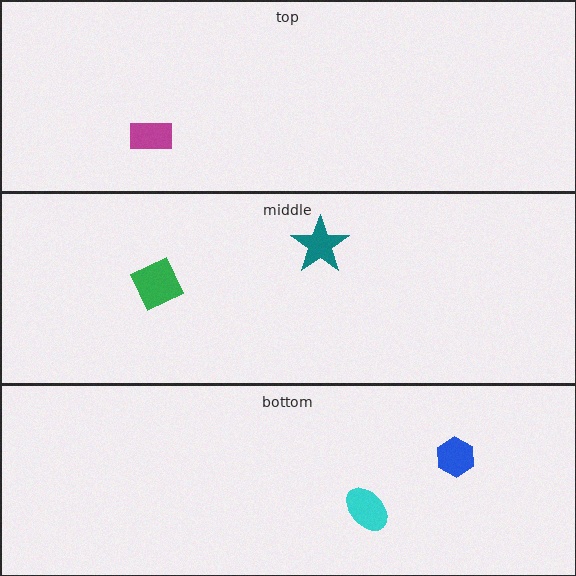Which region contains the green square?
The middle region.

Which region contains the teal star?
The middle region.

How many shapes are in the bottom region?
2.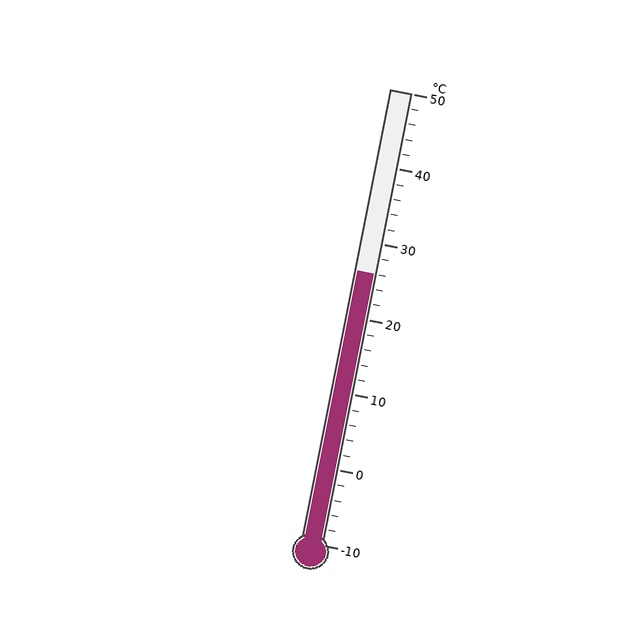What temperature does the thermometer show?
The thermometer shows approximately 26°C.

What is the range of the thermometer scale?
The thermometer scale ranges from -10°C to 50°C.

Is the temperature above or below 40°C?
The temperature is below 40°C.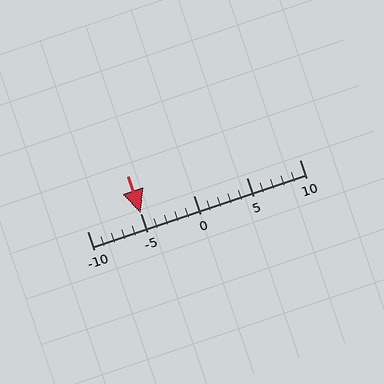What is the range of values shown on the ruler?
The ruler shows values from -10 to 10.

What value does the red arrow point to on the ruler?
The red arrow points to approximately -5.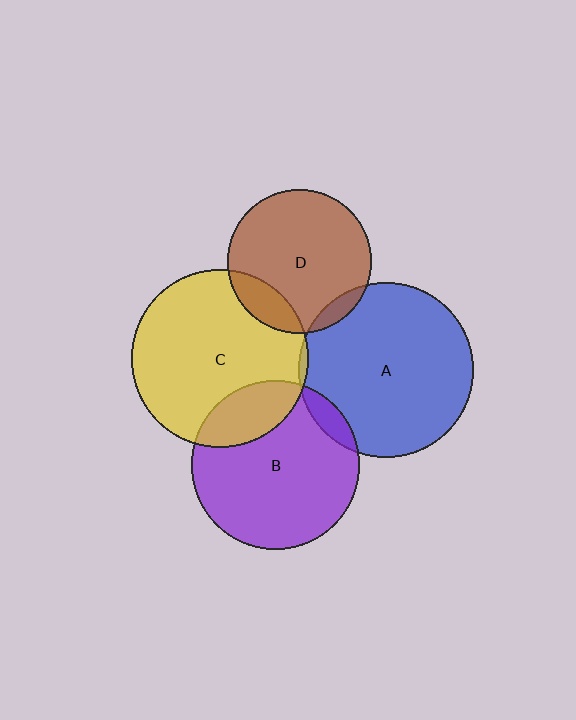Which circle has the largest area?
Circle C (yellow).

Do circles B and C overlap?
Yes.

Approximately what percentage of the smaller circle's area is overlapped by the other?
Approximately 20%.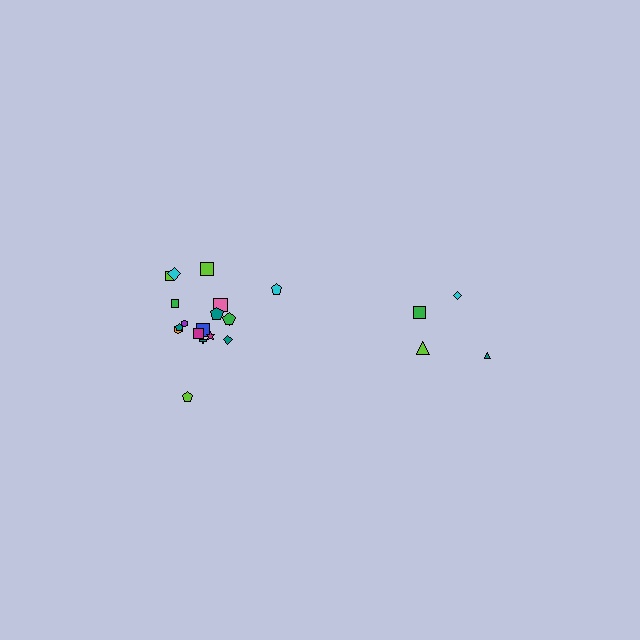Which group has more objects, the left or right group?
The left group.